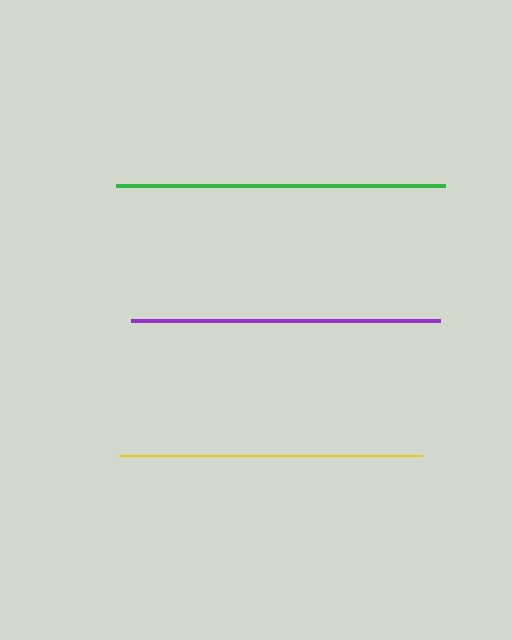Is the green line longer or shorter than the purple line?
The green line is longer than the purple line.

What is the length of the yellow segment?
The yellow segment is approximately 302 pixels long.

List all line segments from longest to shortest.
From longest to shortest: green, purple, yellow.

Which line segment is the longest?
The green line is the longest at approximately 329 pixels.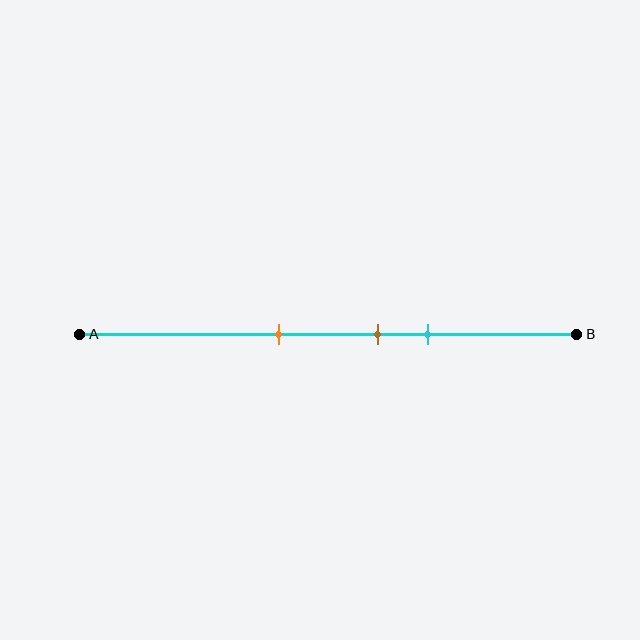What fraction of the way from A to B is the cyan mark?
The cyan mark is approximately 70% (0.7) of the way from A to B.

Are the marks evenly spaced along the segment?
Yes, the marks are approximately evenly spaced.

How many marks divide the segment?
There are 3 marks dividing the segment.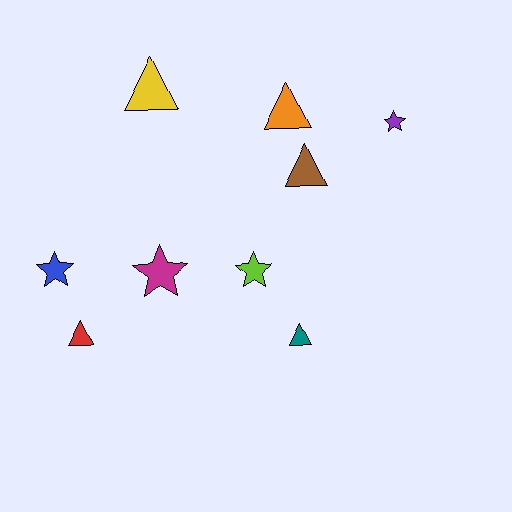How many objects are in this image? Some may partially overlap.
There are 9 objects.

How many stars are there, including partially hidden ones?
There are 4 stars.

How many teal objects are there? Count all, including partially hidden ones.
There is 1 teal object.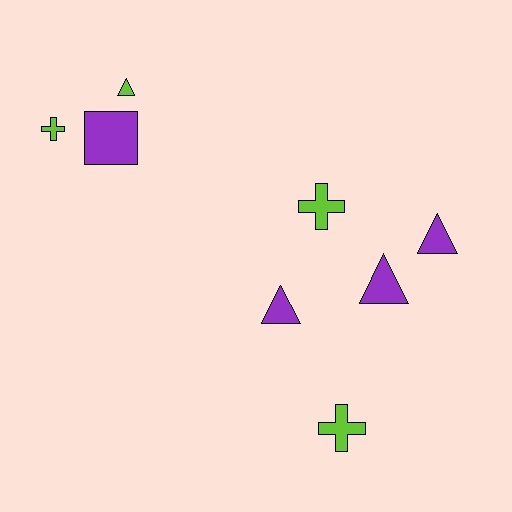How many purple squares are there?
There is 1 purple square.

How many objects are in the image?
There are 8 objects.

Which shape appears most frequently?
Triangle, with 4 objects.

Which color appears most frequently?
Purple, with 4 objects.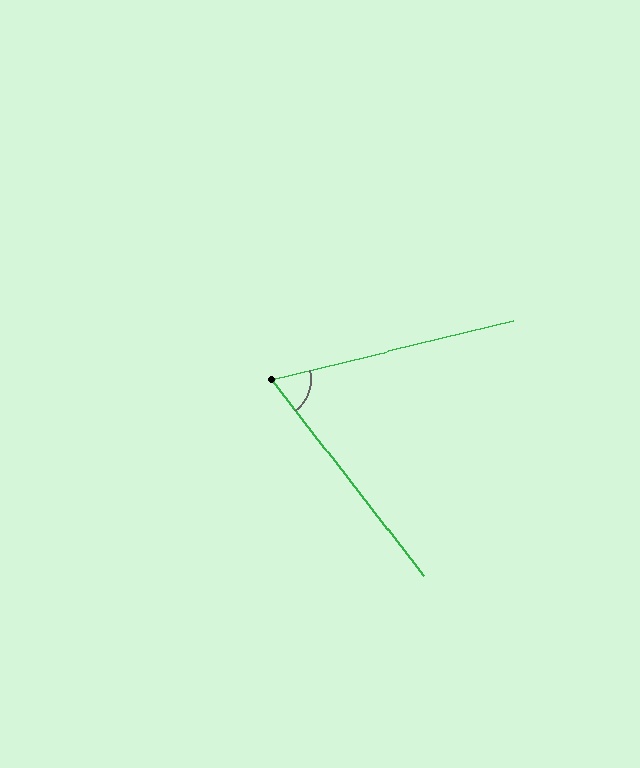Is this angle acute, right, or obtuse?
It is acute.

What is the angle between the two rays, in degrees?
Approximately 66 degrees.